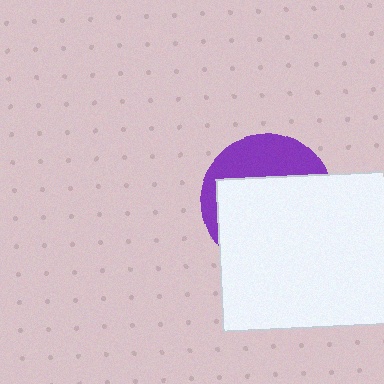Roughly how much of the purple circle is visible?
A small part of it is visible (roughly 33%).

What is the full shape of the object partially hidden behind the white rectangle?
The partially hidden object is a purple circle.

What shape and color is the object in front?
The object in front is a white rectangle.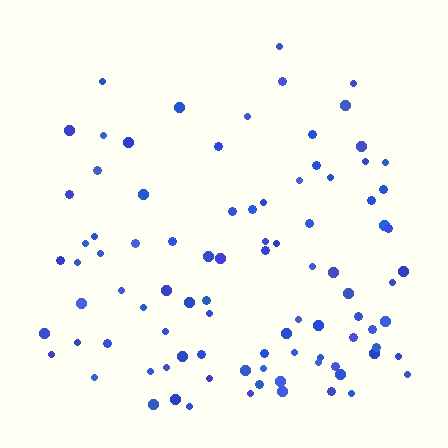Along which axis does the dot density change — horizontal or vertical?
Vertical.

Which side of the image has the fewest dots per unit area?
The top.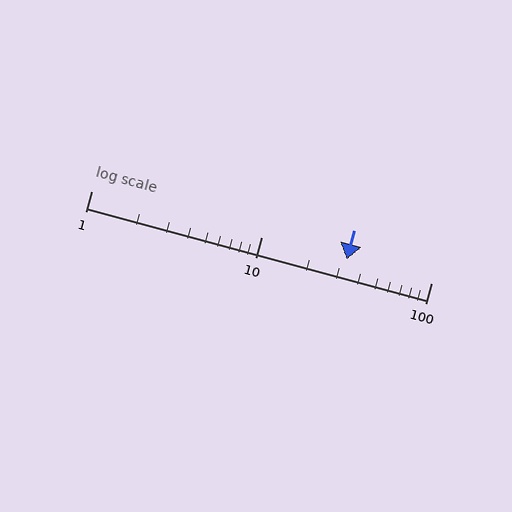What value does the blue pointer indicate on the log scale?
The pointer indicates approximately 32.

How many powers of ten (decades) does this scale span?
The scale spans 2 decades, from 1 to 100.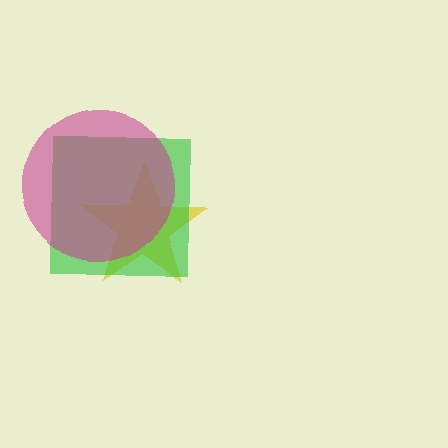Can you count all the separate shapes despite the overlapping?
Yes, there are 3 separate shapes.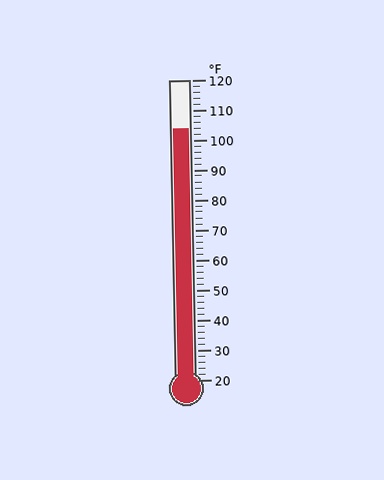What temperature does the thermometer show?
The thermometer shows approximately 104°F.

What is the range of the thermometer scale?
The thermometer scale ranges from 20°F to 120°F.